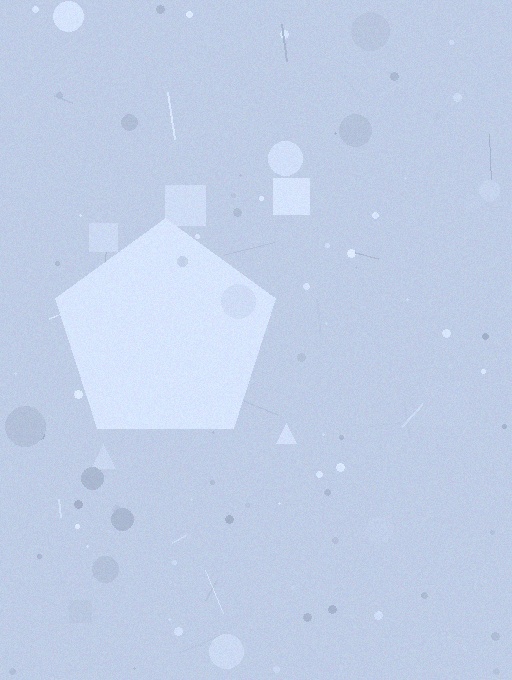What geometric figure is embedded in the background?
A pentagon is embedded in the background.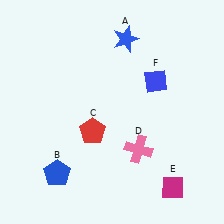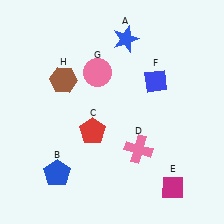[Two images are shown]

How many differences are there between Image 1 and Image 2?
There are 2 differences between the two images.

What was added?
A pink circle (G), a brown hexagon (H) were added in Image 2.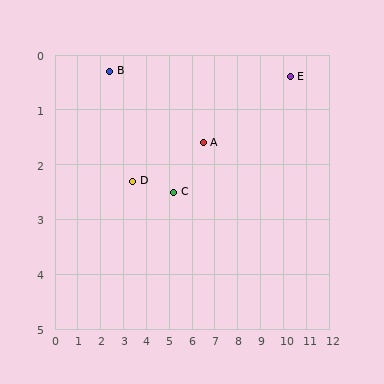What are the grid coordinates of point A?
Point A is at approximately (6.5, 1.6).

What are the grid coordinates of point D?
Point D is at approximately (3.4, 2.3).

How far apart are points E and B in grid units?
Points E and B are about 7.9 grid units apart.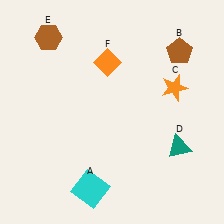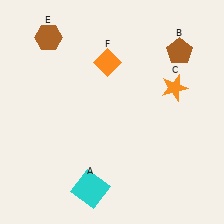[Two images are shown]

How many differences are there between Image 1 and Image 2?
There is 1 difference between the two images.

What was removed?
The teal triangle (D) was removed in Image 2.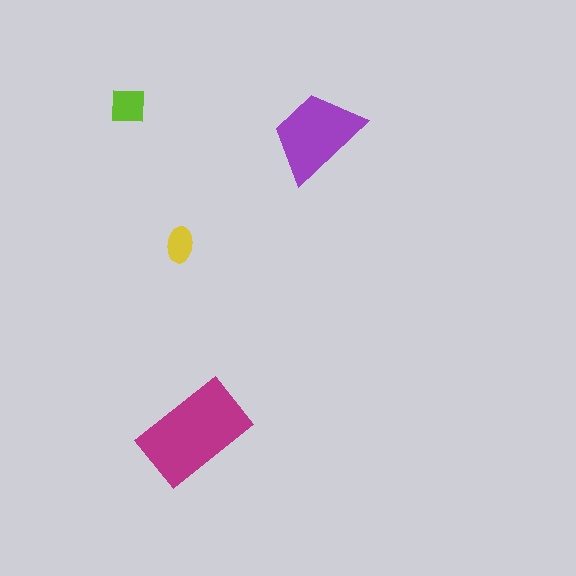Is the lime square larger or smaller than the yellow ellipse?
Larger.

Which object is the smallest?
The yellow ellipse.